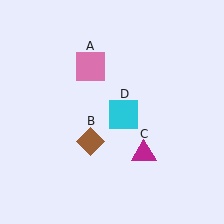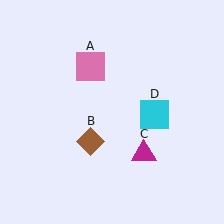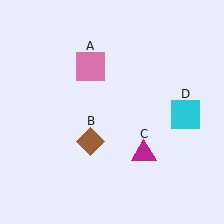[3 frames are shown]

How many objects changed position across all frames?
1 object changed position: cyan square (object D).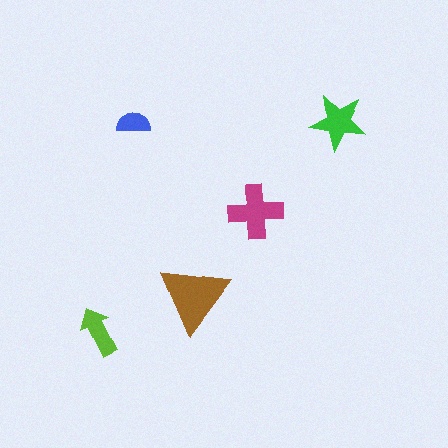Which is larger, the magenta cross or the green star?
The magenta cross.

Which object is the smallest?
The blue semicircle.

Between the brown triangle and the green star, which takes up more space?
The brown triangle.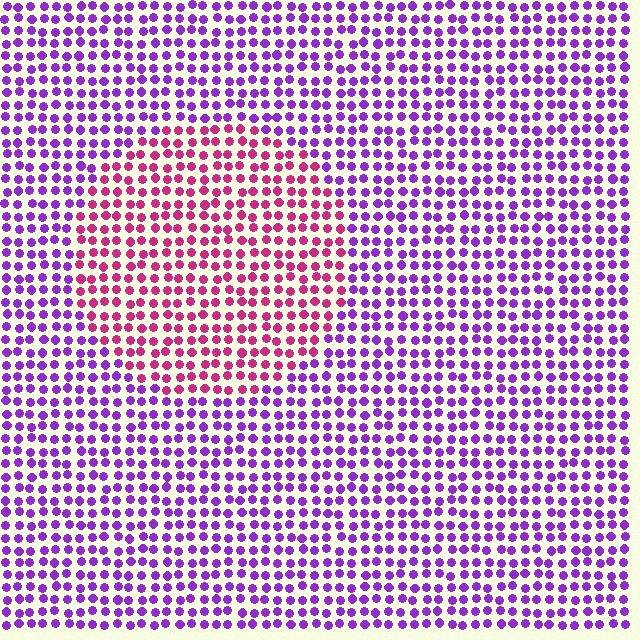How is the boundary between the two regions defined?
The boundary is defined purely by a slight shift in hue (about 49 degrees). Spacing, size, and orientation are identical on both sides.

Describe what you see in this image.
The image is filled with small purple elements in a uniform arrangement. A circle-shaped region is visible where the elements are tinted to a slightly different hue, forming a subtle color boundary.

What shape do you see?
I see a circle.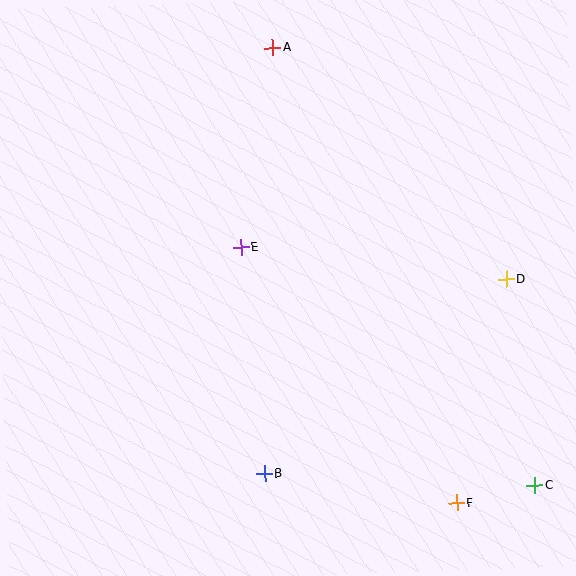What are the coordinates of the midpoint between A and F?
The midpoint between A and F is at (365, 275).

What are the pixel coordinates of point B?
Point B is at (264, 474).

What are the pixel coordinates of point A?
Point A is at (273, 48).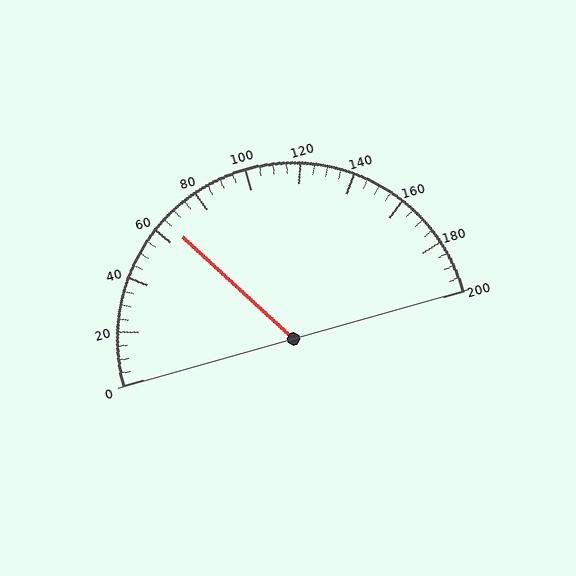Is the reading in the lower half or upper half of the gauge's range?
The reading is in the lower half of the range (0 to 200).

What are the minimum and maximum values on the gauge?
The gauge ranges from 0 to 200.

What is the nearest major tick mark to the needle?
The nearest major tick mark is 60.